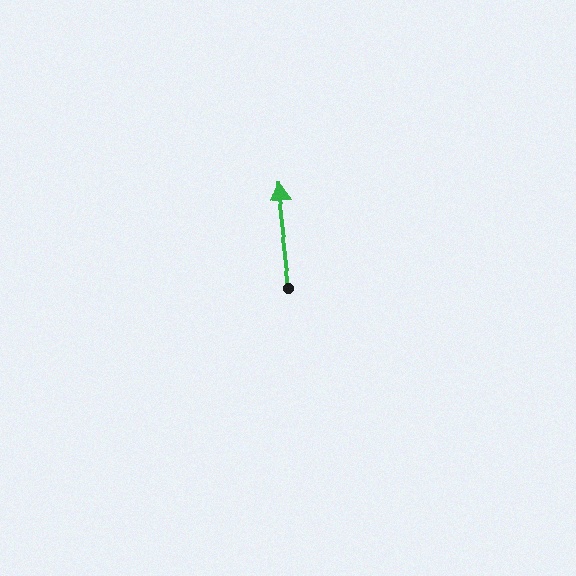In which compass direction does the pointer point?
North.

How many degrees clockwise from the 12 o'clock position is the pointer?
Approximately 353 degrees.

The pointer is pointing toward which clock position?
Roughly 12 o'clock.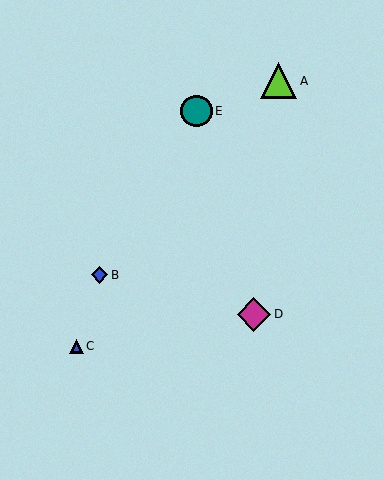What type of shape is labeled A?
Shape A is a lime triangle.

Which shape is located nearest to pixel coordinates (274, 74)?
The lime triangle (labeled A) at (278, 81) is nearest to that location.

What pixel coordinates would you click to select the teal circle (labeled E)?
Click at (196, 111) to select the teal circle E.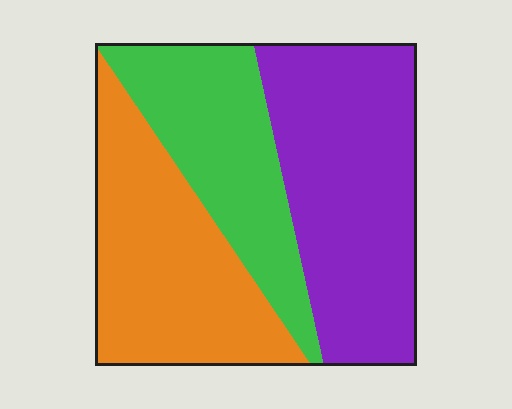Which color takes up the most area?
Purple, at roughly 40%.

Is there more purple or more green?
Purple.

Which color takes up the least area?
Green, at roughly 25%.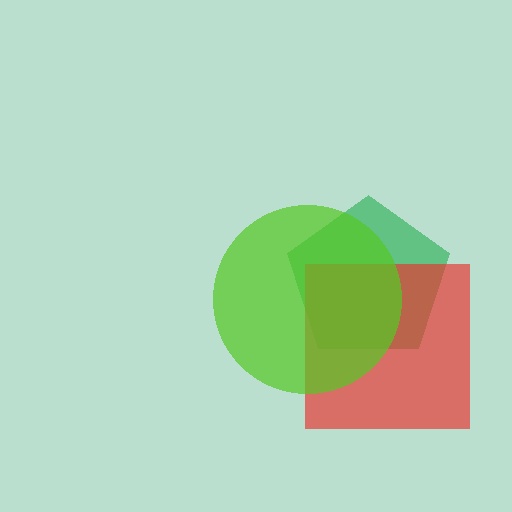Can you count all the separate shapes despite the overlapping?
Yes, there are 3 separate shapes.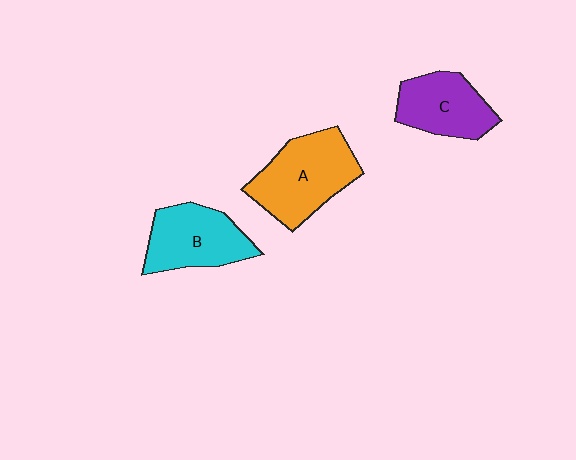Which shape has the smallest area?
Shape C (purple).